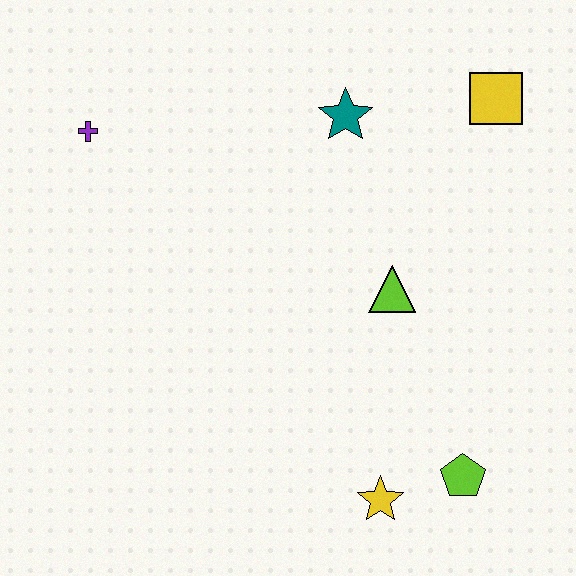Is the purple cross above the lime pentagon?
Yes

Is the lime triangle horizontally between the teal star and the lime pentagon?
Yes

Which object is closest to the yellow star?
The lime pentagon is closest to the yellow star.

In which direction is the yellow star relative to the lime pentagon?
The yellow star is to the left of the lime pentagon.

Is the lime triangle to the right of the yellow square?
No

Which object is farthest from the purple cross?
The lime pentagon is farthest from the purple cross.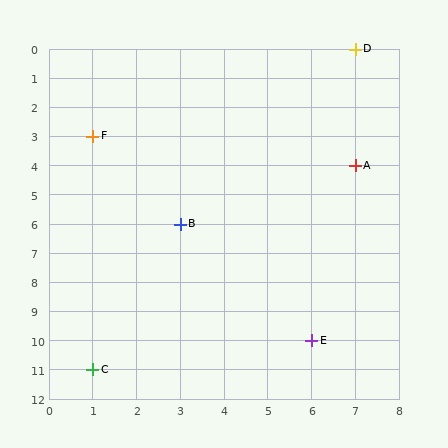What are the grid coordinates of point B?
Point B is at grid coordinates (3, 6).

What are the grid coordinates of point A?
Point A is at grid coordinates (7, 4).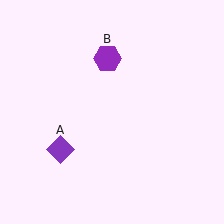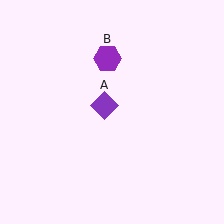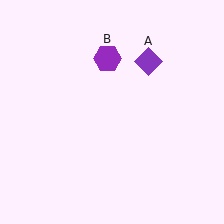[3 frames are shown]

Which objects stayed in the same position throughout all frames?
Purple hexagon (object B) remained stationary.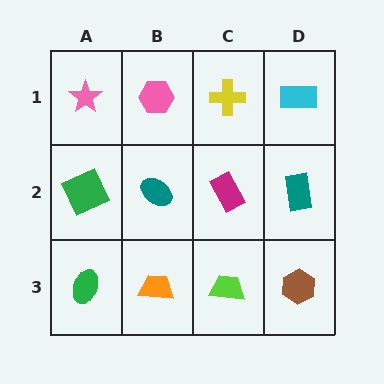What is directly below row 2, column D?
A brown hexagon.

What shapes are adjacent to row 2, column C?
A yellow cross (row 1, column C), a lime trapezoid (row 3, column C), a teal ellipse (row 2, column B), a teal rectangle (row 2, column D).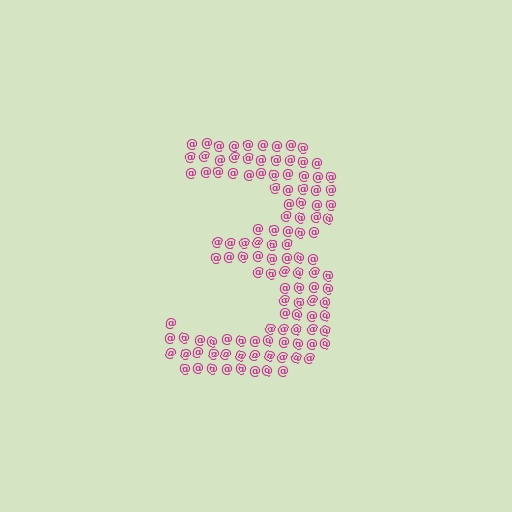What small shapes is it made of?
It is made of small at signs.